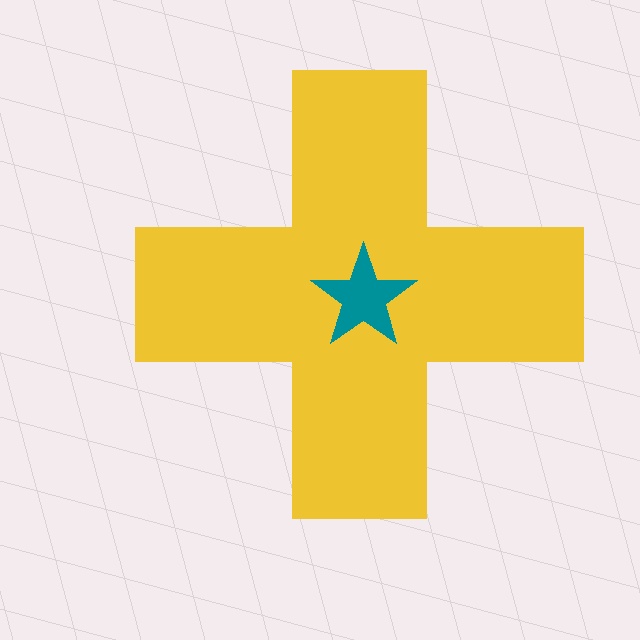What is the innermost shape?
The teal star.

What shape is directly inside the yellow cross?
The teal star.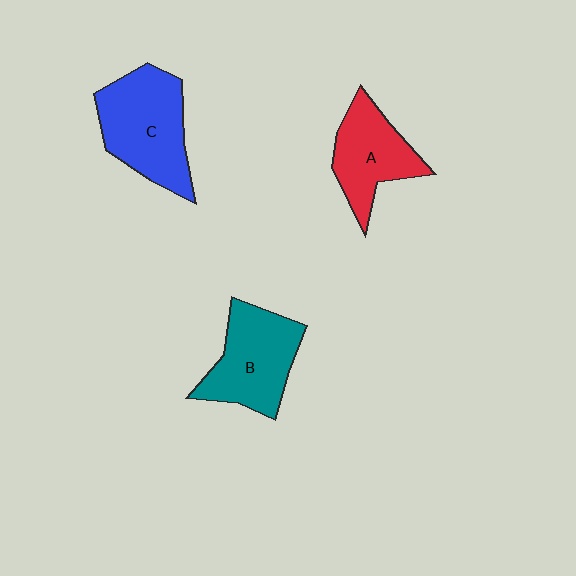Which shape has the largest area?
Shape C (blue).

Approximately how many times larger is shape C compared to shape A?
Approximately 1.3 times.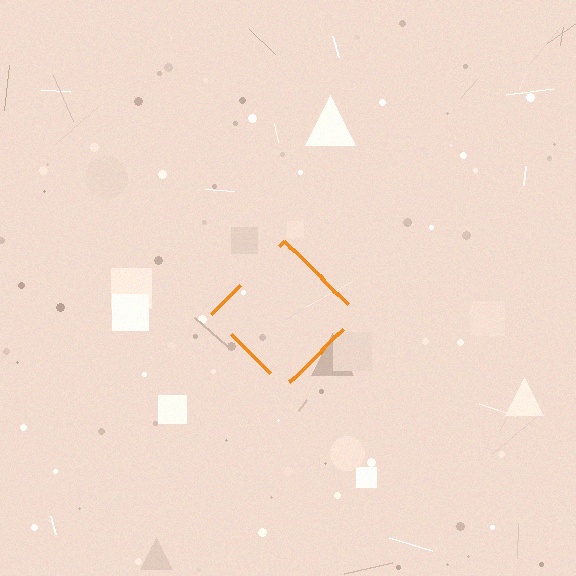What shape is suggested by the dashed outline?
The dashed outline suggests a diamond.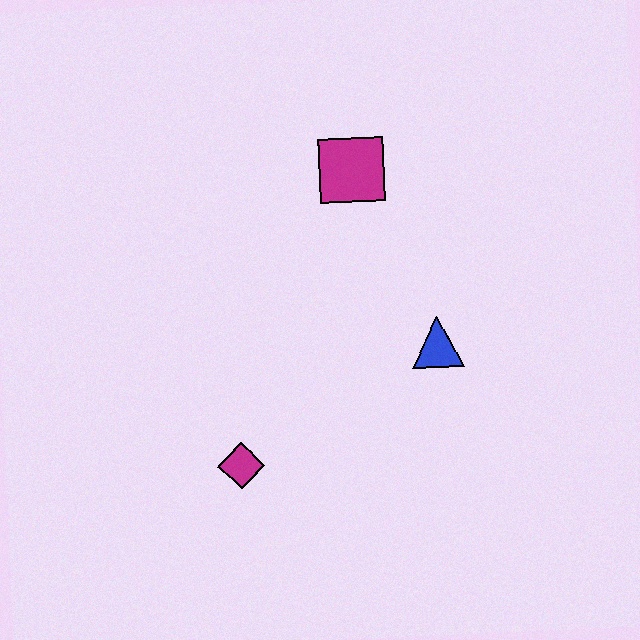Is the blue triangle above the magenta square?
No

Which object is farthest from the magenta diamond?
The magenta square is farthest from the magenta diamond.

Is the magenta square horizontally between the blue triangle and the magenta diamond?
Yes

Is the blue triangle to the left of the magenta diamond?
No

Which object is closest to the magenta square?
The blue triangle is closest to the magenta square.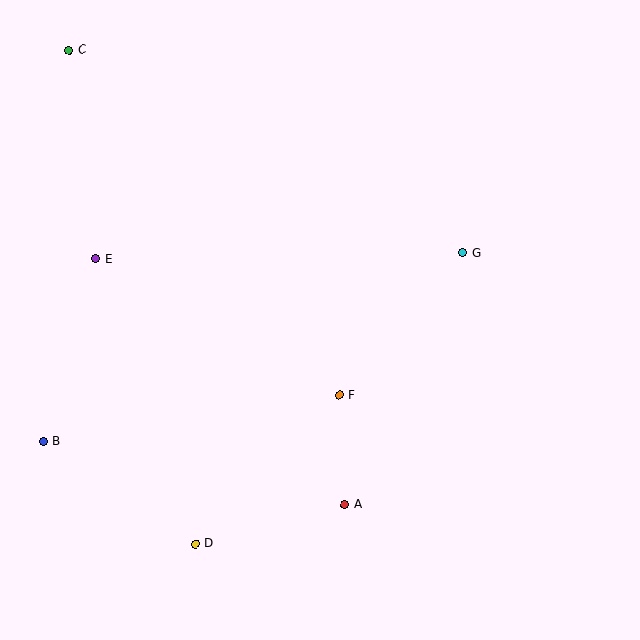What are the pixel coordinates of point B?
Point B is at (43, 442).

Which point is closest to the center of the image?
Point F at (340, 395) is closest to the center.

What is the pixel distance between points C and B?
The distance between C and B is 392 pixels.